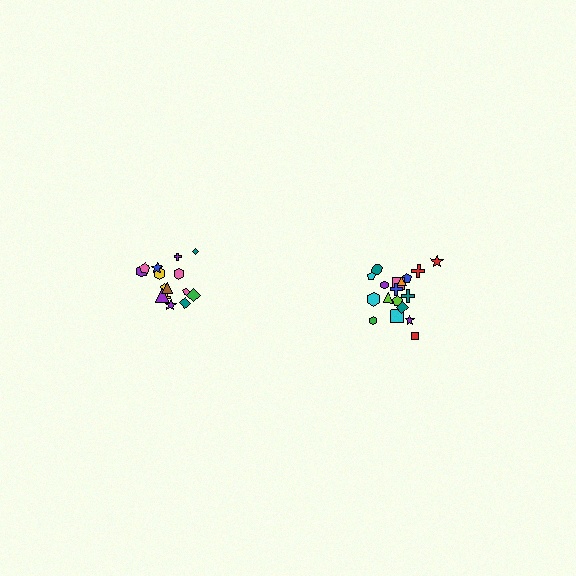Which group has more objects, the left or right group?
The right group.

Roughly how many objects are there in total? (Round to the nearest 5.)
Roughly 35 objects in total.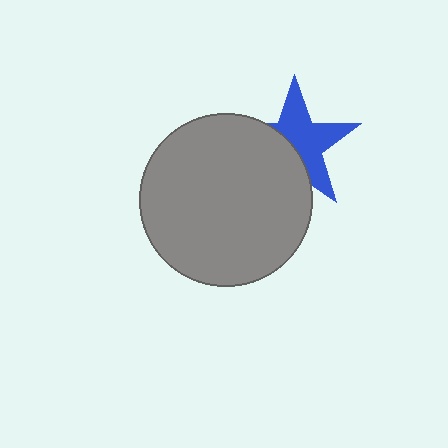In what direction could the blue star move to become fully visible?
The blue star could move toward the upper-right. That would shift it out from behind the gray circle entirely.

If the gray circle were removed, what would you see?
You would see the complete blue star.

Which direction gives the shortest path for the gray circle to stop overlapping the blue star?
Moving toward the lower-left gives the shortest separation.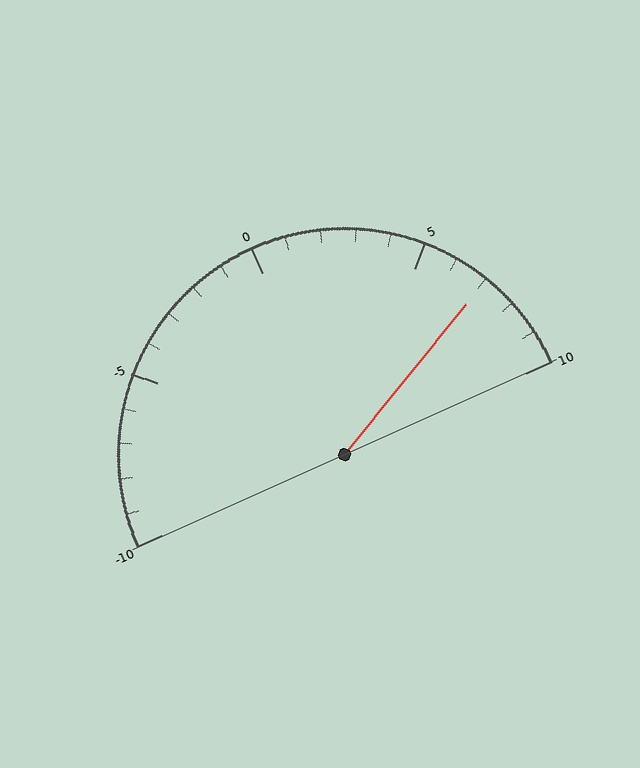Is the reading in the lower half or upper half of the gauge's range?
The reading is in the upper half of the range (-10 to 10).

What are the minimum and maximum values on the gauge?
The gauge ranges from -10 to 10.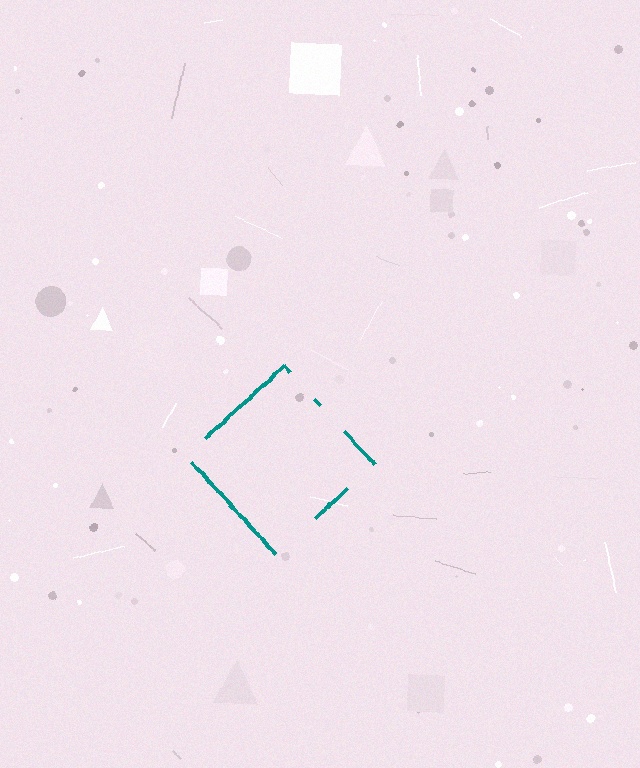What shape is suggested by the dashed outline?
The dashed outline suggests a diamond.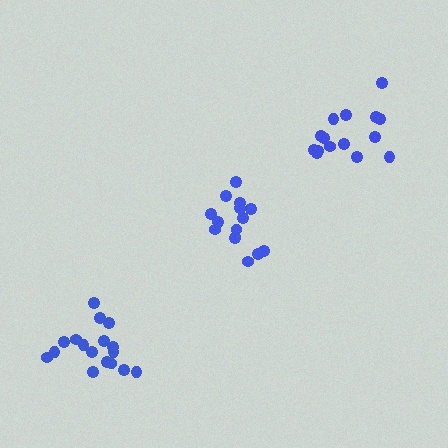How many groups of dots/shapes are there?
There are 3 groups.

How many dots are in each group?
Group 1: 15 dots, Group 2: 17 dots, Group 3: 15 dots (47 total).